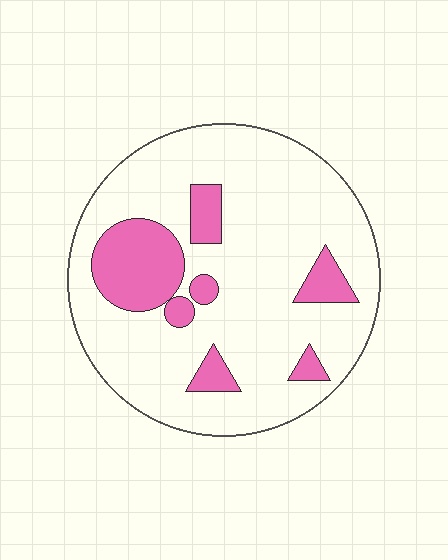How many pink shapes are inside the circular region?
7.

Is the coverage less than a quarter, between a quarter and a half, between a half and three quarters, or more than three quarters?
Less than a quarter.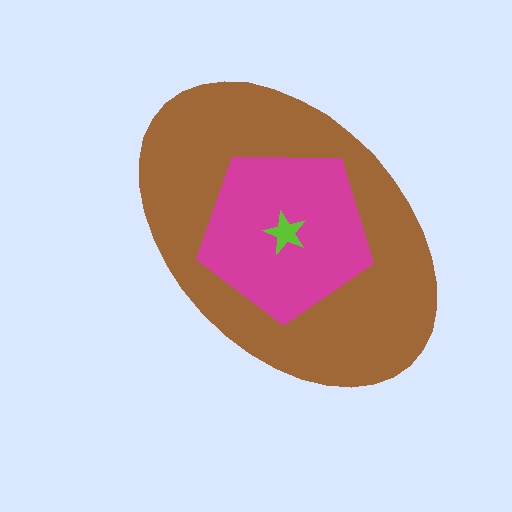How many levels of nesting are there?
3.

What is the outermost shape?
The brown ellipse.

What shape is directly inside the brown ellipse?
The magenta pentagon.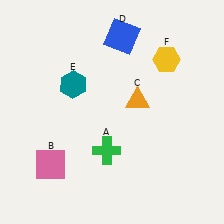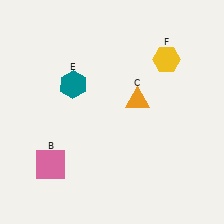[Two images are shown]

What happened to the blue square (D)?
The blue square (D) was removed in Image 2. It was in the top-right area of Image 1.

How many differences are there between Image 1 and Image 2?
There are 2 differences between the two images.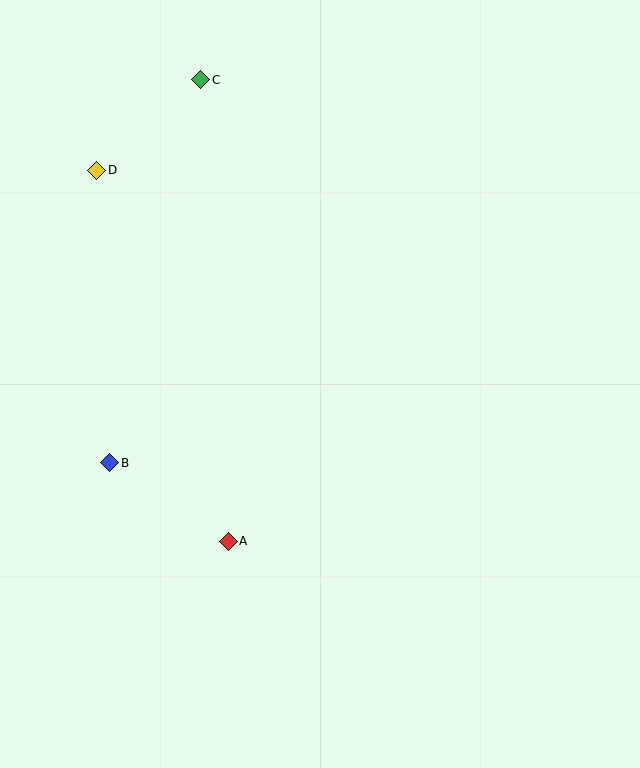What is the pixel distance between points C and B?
The distance between C and B is 394 pixels.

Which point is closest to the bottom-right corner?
Point A is closest to the bottom-right corner.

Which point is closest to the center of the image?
Point A at (228, 541) is closest to the center.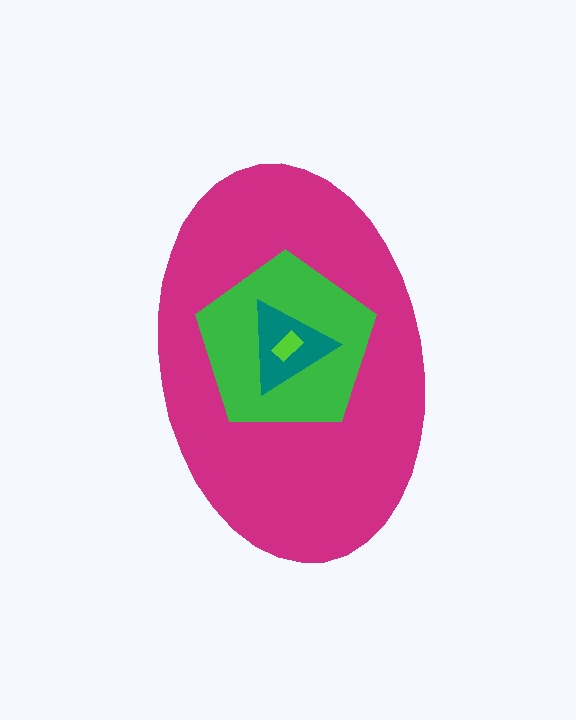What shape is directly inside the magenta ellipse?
The green pentagon.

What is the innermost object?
The lime rectangle.